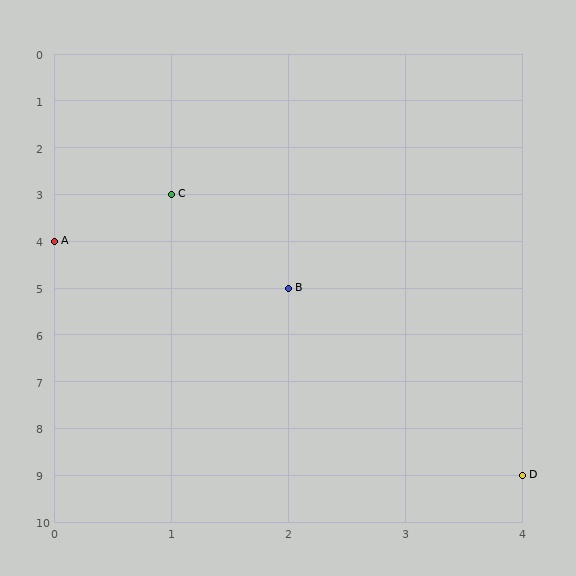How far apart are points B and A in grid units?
Points B and A are 2 columns and 1 row apart (about 2.2 grid units diagonally).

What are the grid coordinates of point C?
Point C is at grid coordinates (1, 3).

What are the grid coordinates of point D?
Point D is at grid coordinates (4, 9).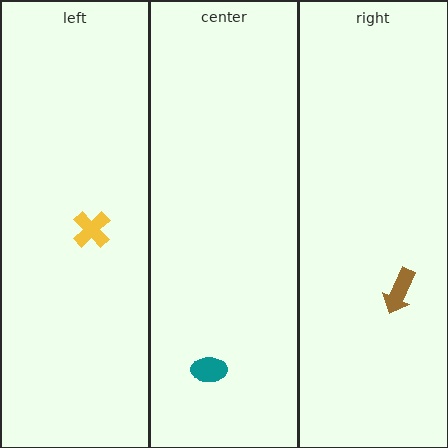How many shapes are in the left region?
1.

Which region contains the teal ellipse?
The center region.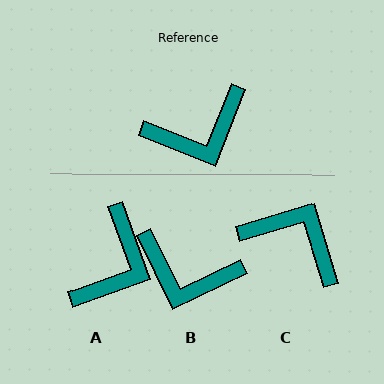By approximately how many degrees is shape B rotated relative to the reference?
Approximately 42 degrees clockwise.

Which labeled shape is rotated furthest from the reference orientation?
C, about 128 degrees away.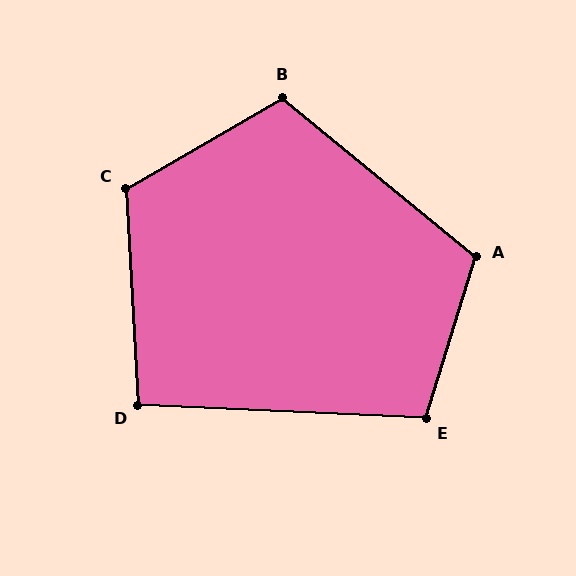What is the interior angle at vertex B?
Approximately 110 degrees (obtuse).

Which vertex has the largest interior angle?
C, at approximately 117 degrees.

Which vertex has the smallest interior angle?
D, at approximately 96 degrees.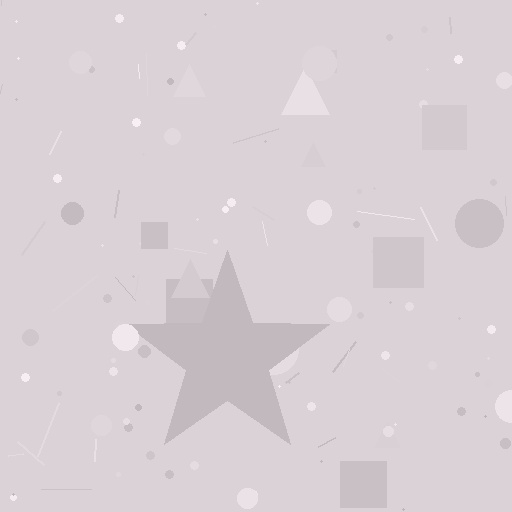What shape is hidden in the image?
A star is hidden in the image.